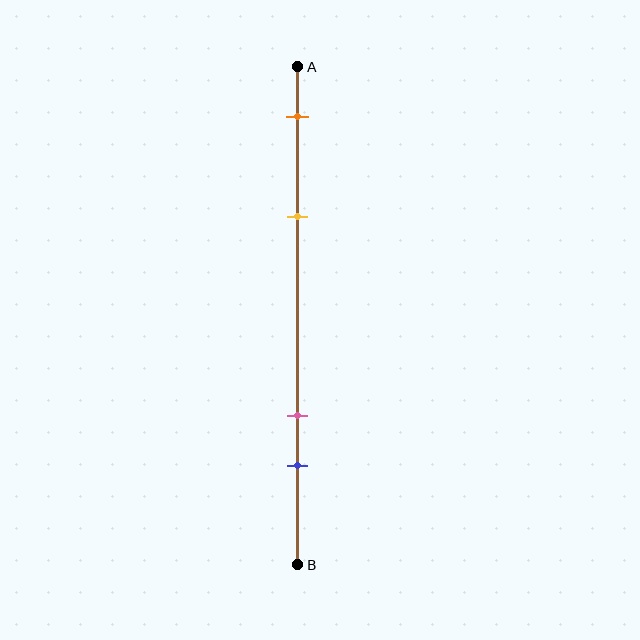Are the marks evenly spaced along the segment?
No, the marks are not evenly spaced.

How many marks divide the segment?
There are 4 marks dividing the segment.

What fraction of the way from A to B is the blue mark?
The blue mark is approximately 80% (0.8) of the way from A to B.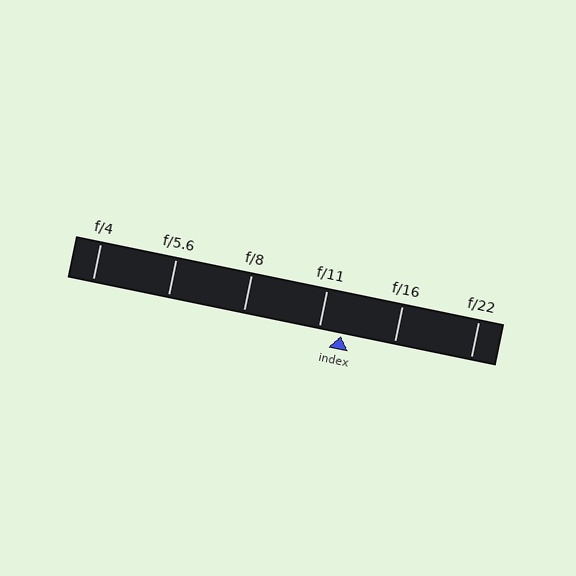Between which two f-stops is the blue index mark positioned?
The index mark is between f/11 and f/16.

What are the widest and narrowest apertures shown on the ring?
The widest aperture shown is f/4 and the narrowest is f/22.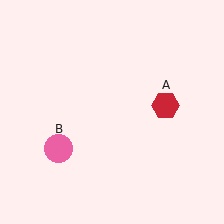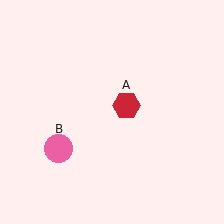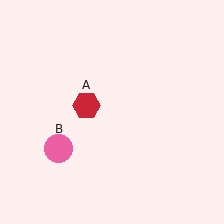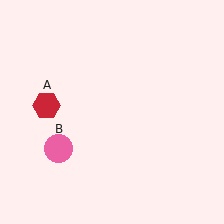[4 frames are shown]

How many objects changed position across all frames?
1 object changed position: red hexagon (object A).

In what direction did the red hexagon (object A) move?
The red hexagon (object A) moved left.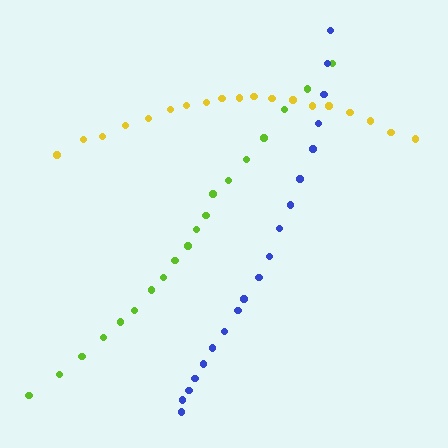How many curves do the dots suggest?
There are 3 distinct paths.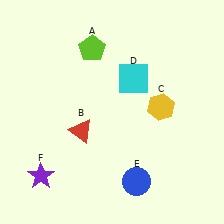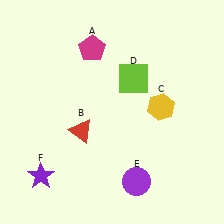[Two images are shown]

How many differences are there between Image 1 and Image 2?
There are 3 differences between the two images.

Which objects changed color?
A changed from lime to magenta. D changed from cyan to lime. E changed from blue to purple.